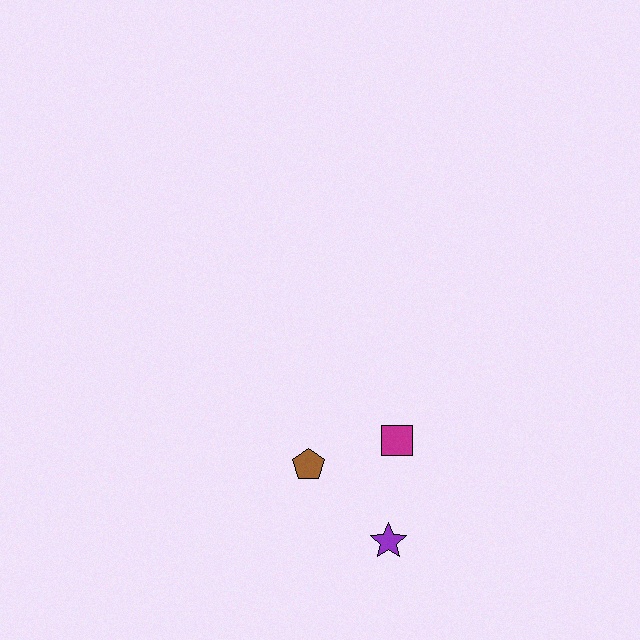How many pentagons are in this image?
There is 1 pentagon.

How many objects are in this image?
There are 3 objects.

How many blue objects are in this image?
There are no blue objects.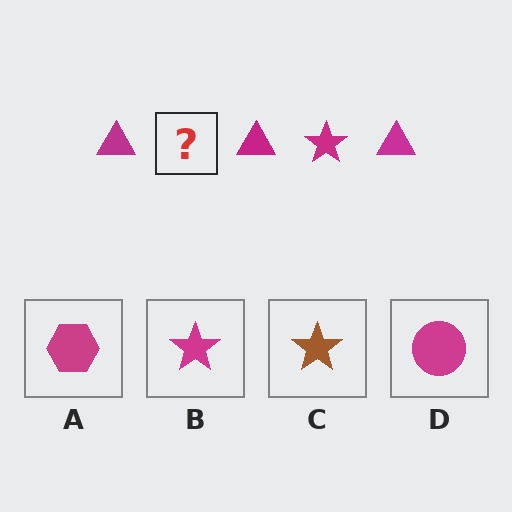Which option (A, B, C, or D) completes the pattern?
B.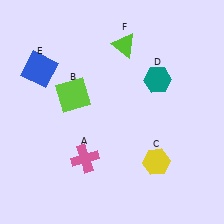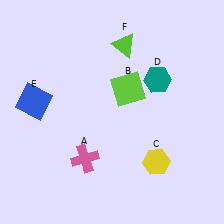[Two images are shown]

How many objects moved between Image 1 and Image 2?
2 objects moved between the two images.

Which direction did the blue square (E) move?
The blue square (E) moved down.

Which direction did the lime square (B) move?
The lime square (B) moved right.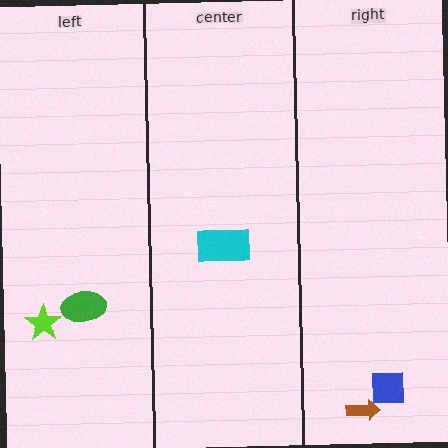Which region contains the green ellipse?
The left region.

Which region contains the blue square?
The right region.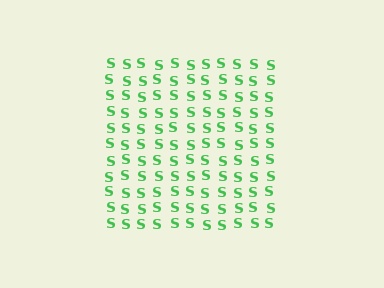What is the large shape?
The large shape is a square.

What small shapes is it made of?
It is made of small letter S's.